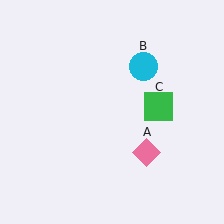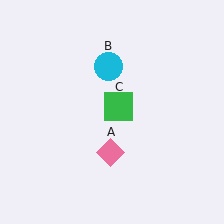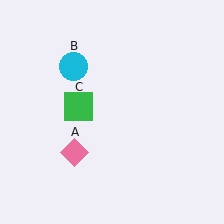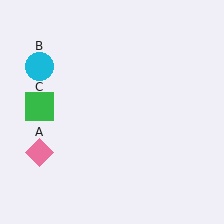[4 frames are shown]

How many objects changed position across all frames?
3 objects changed position: pink diamond (object A), cyan circle (object B), green square (object C).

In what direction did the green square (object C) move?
The green square (object C) moved left.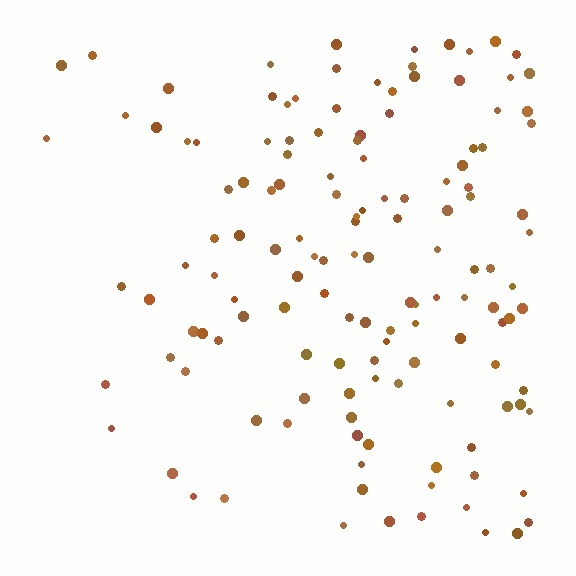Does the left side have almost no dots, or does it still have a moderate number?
Still a moderate number, just noticeably fewer than the right.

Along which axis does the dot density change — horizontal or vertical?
Horizontal.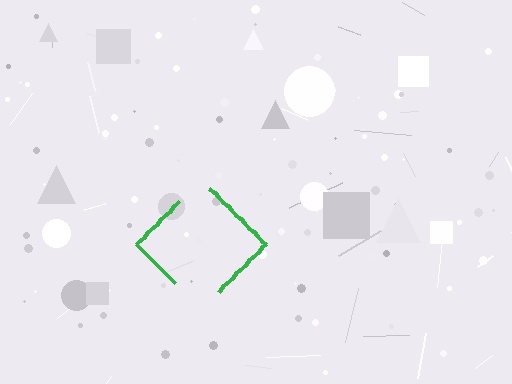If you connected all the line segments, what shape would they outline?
They would outline a diamond.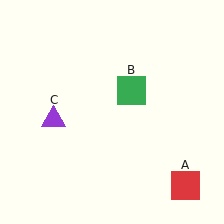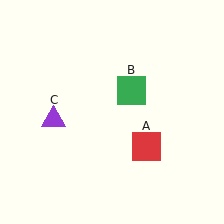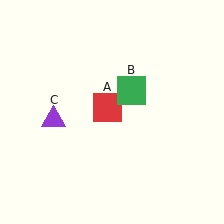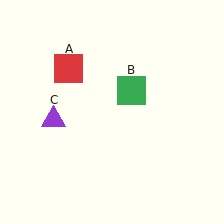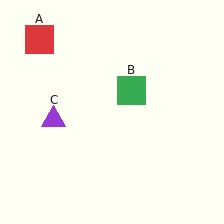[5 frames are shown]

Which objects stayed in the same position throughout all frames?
Green square (object B) and purple triangle (object C) remained stationary.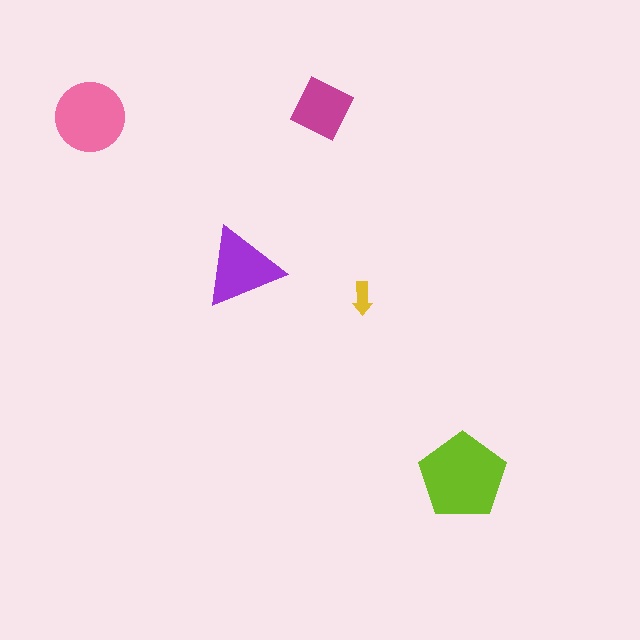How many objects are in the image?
There are 5 objects in the image.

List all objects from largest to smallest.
The lime pentagon, the pink circle, the purple triangle, the magenta square, the yellow arrow.